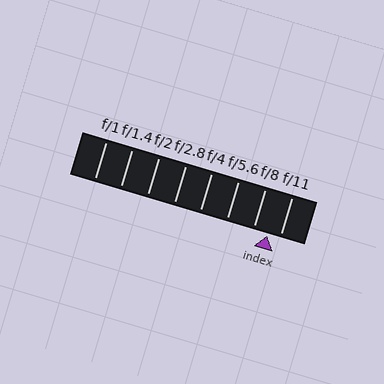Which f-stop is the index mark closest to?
The index mark is closest to f/11.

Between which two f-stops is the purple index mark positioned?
The index mark is between f/8 and f/11.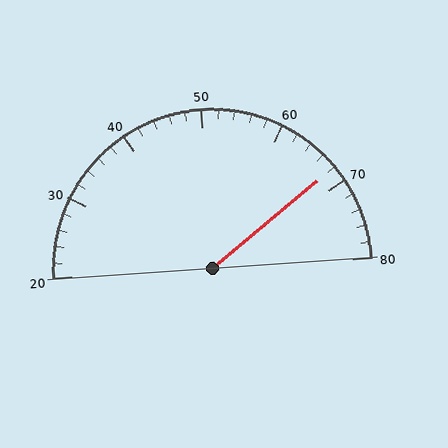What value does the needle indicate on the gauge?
The needle indicates approximately 68.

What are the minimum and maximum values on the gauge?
The gauge ranges from 20 to 80.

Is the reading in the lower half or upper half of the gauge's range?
The reading is in the upper half of the range (20 to 80).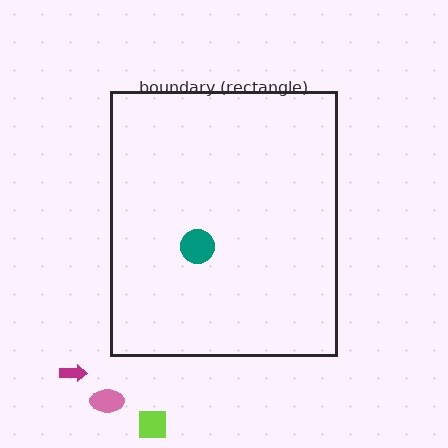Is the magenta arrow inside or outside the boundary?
Outside.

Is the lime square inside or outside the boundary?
Outside.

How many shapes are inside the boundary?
1 inside, 3 outside.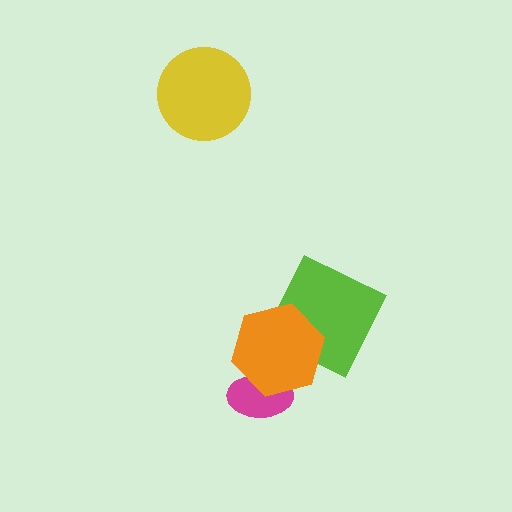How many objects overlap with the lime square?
1 object overlaps with the lime square.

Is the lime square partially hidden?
Yes, it is partially covered by another shape.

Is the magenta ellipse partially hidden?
Yes, it is partially covered by another shape.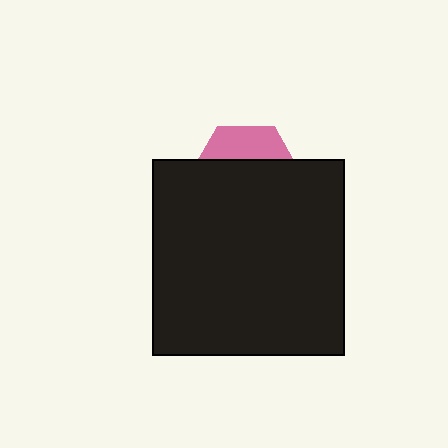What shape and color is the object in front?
The object in front is a black rectangle.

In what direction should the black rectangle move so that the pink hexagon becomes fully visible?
The black rectangle should move down. That is the shortest direction to clear the overlap and leave the pink hexagon fully visible.